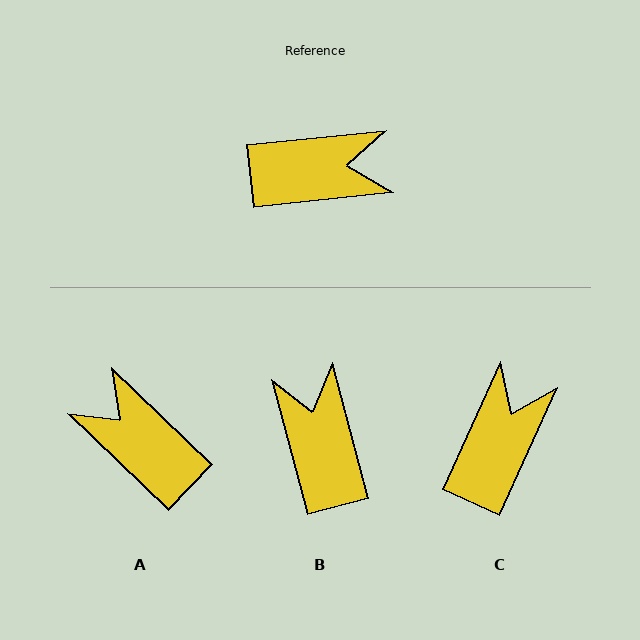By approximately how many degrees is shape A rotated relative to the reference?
Approximately 130 degrees counter-clockwise.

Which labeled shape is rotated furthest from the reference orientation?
A, about 130 degrees away.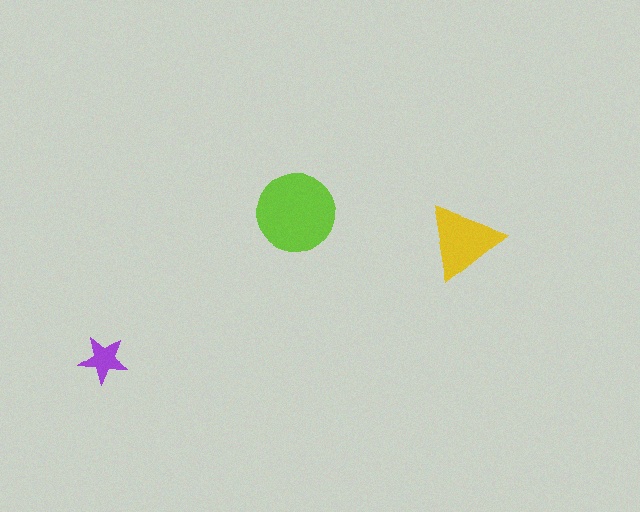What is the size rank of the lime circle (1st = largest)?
1st.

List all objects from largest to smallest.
The lime circle, the yellow triangle, the purple star.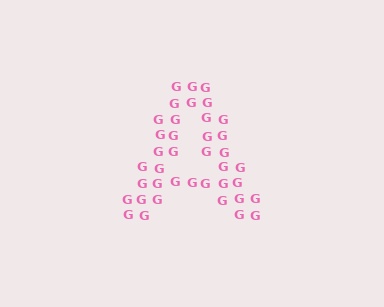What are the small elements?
The small elements are letter G's.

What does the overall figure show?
The overall figure shows the letter A.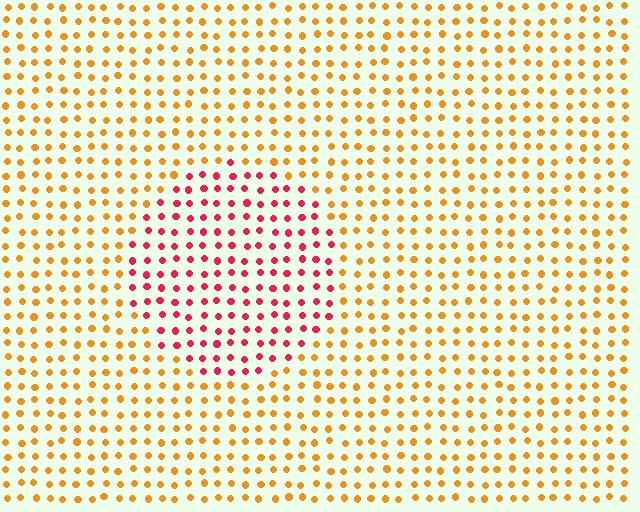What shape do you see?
I see a circle.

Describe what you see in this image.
The image is filled with small orange elements in a uniform arrangement. A circle-shaped region is visible where the elements are tinted to a slightly different hue, forming a subtle color boundary.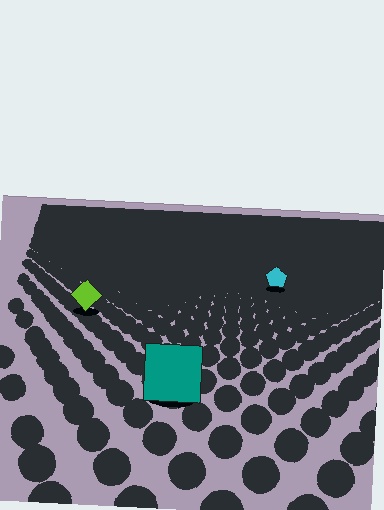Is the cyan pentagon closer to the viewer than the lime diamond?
No. The lime diamond is closer — you can tell from the texture gradient: the ground texture is coarser near it.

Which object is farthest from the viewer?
The cyan pentagon is farthest from the viewer. It appears smaller and the ground texture around it is denser.